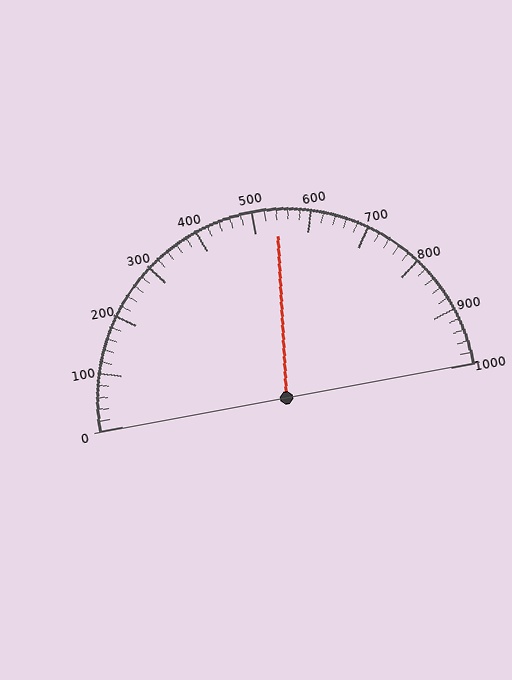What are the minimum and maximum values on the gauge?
The gauge ranges from 0 to 1000.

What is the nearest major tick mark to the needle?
The nearest major tick mark is 500.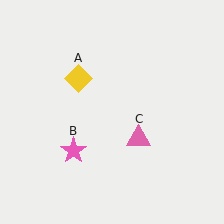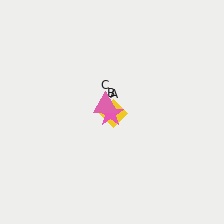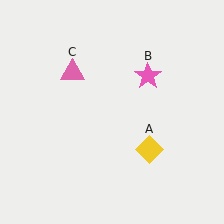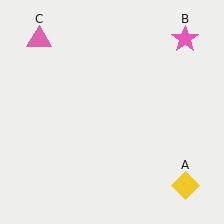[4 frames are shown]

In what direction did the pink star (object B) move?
The pink star (object B) moved up and to the right.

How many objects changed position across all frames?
3 objects changed position: yellow diamond (object A), pink star (object B), pink triangle (object C).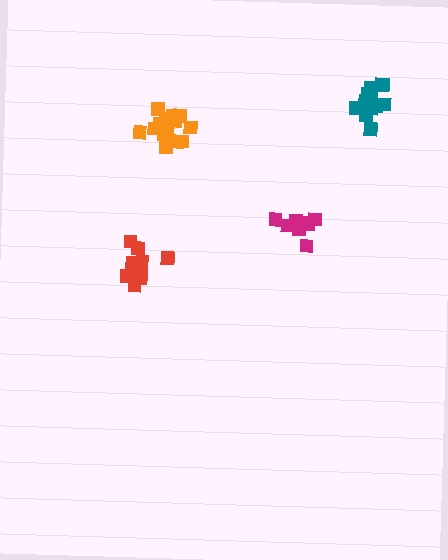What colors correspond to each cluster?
The clusters are colored: red, magenta, orange, teal.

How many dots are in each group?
Group 1: 13 dots, Group 2: 9 dots, Group 3: 15 dots, Group 4: 13 dots (50 total).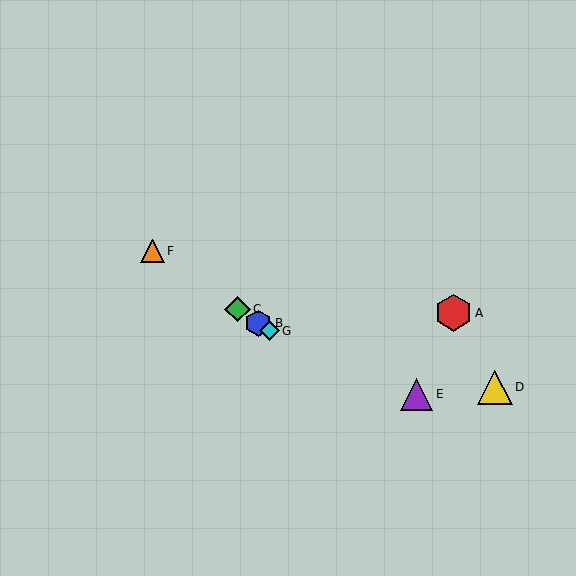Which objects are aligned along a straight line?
Objects B, C, F, G are aligned along a straight line.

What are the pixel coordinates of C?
Object C is at (238, 309).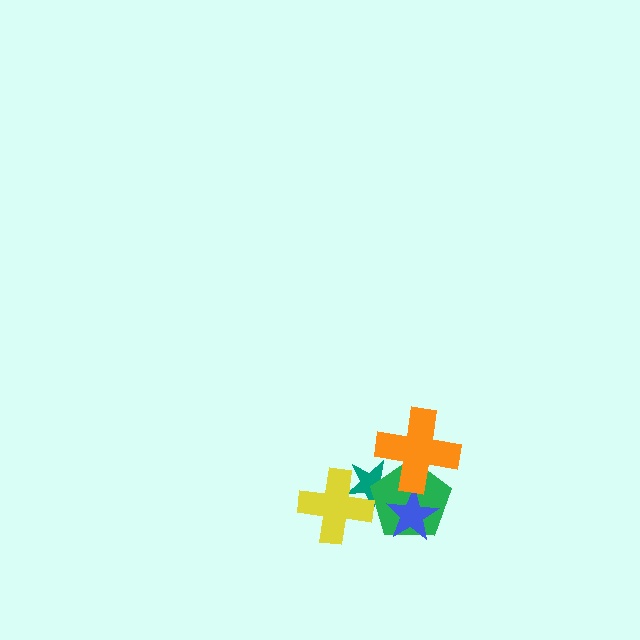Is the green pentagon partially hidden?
Yes, it is partially covered by another shape.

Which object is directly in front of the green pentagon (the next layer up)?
The blue star is directly in front of the green pentagon.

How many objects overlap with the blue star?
1 object overlaps with the blue star.